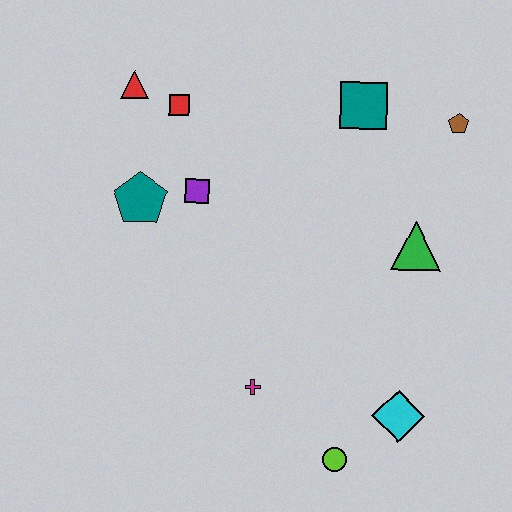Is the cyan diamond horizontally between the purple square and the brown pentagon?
Yes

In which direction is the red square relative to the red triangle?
The red square is to the right of the red triangle.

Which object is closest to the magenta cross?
The lime circle is closest to the magenta cross.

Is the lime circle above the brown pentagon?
No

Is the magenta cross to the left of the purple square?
No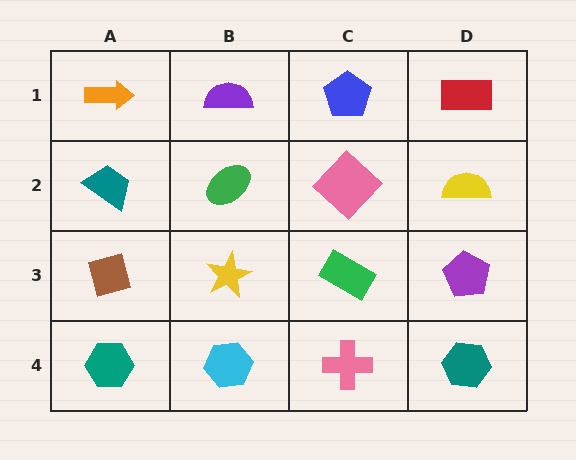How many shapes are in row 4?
4 shapes.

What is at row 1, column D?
A red rectangle.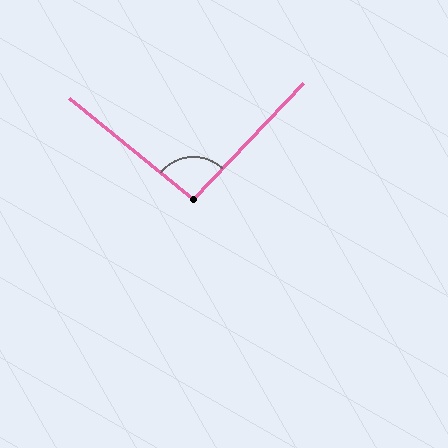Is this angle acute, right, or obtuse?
It is approximately a right angle.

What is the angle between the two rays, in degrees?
Approximately 94 degrees.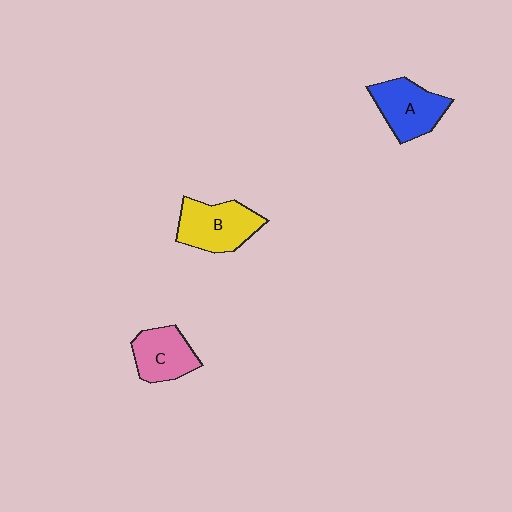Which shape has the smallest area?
Shape C (pink).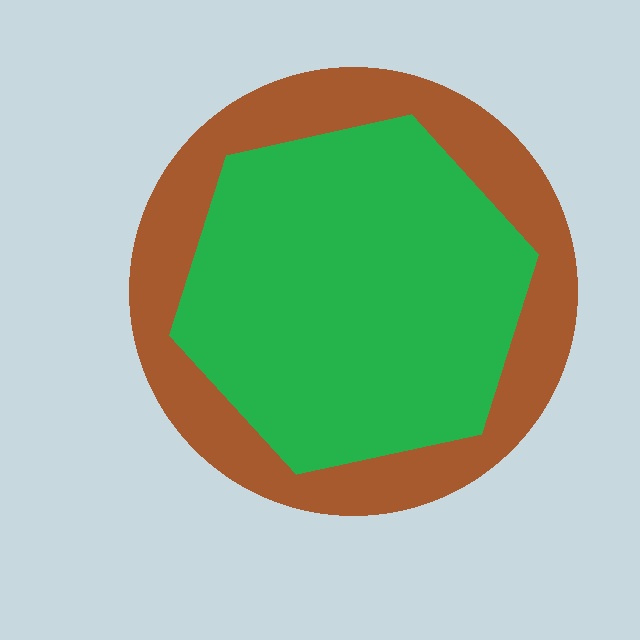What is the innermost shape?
The green hexagon.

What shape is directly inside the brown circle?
The green hexagon.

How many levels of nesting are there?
2.